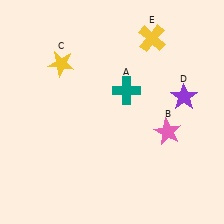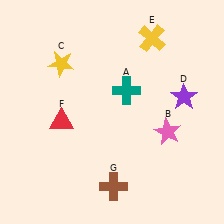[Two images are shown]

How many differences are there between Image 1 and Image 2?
There are 2 differences between the two images.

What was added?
A red triangle (F), a brown cross (G) were added in Image 2.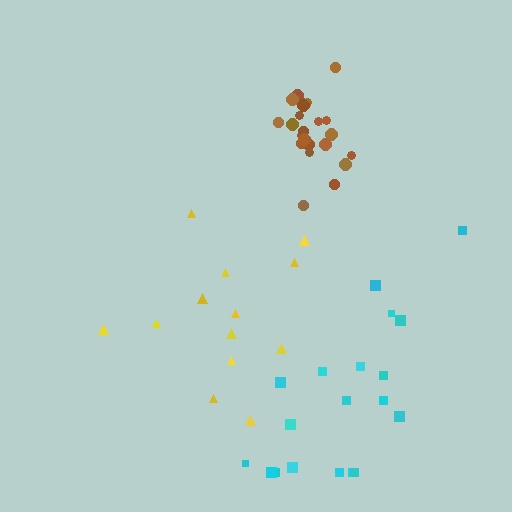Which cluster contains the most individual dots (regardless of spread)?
Brown (24).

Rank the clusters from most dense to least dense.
brown, yellow, cyan.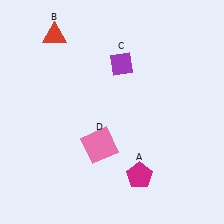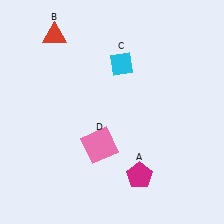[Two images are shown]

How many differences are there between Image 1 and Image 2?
There is 1 difference between the two images.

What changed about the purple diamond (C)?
In Image 1, C is purple. In Image 2, it changed to cyan.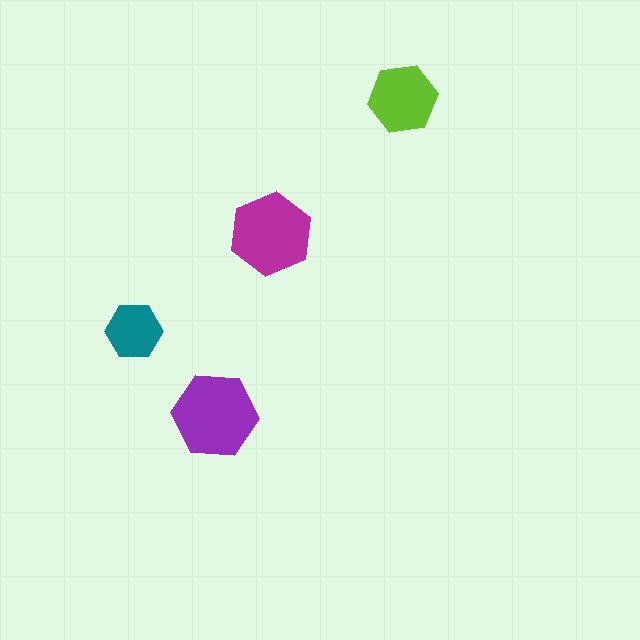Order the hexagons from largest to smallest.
the purple one, the magenta one, the lime one, the teal one.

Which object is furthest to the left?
The teal hexagon is leftmost.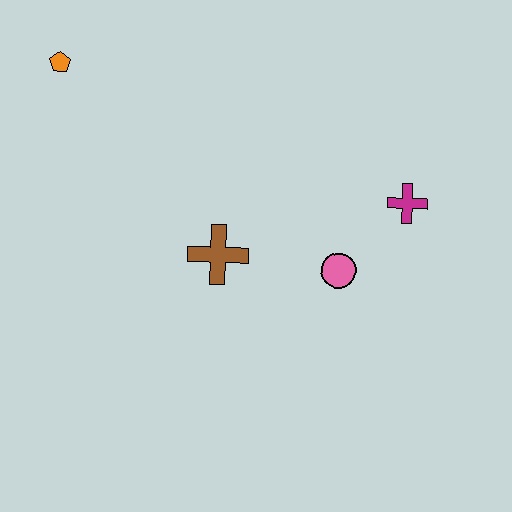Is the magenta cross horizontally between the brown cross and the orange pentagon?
No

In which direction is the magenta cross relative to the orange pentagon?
The magenta cross is to the right of the orange pentagon.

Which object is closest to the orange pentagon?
The brown cross is closest to the orange pentagon.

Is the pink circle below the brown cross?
Yes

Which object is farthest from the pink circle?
The orange pentagon is farthest from the pink circle.